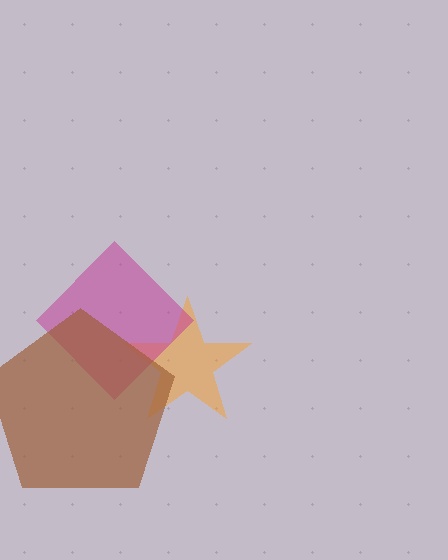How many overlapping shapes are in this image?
There are 3 overlapping shapes in the image.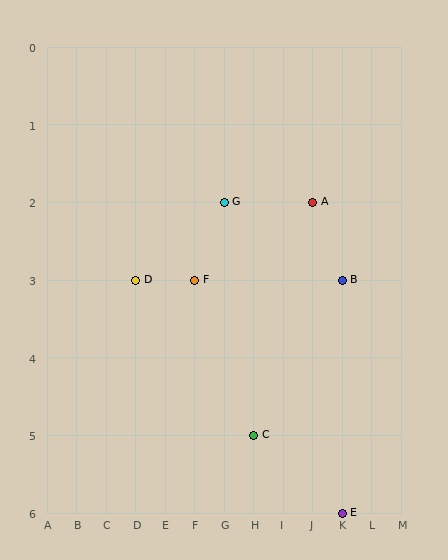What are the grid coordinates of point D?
Point D is at grid coordinates (D, 3).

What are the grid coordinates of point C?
Point C is at grid coordinates (H, 5).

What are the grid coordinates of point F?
Point F is at grid coordinates (F, 3).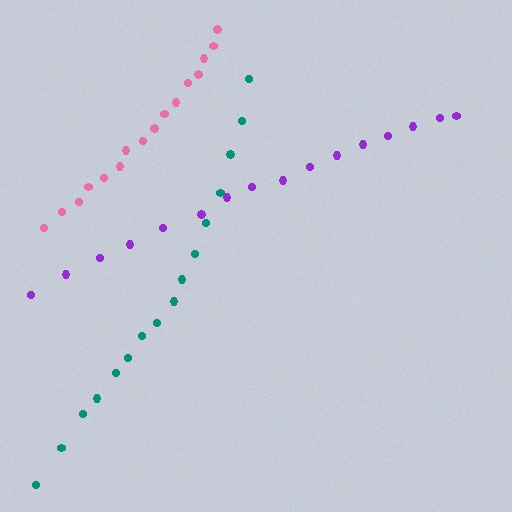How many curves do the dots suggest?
There are 3 distinct paths.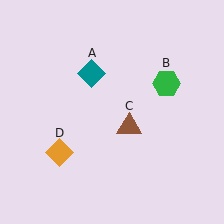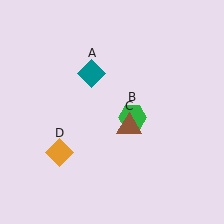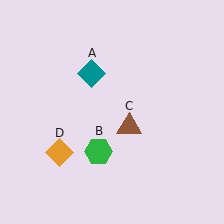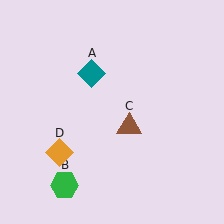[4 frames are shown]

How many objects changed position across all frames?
1 object changed position: green hexagon (object B).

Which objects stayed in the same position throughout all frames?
Teal diamond (object A) and brown triangle (object C) and orange diamond (object D) remained stationary.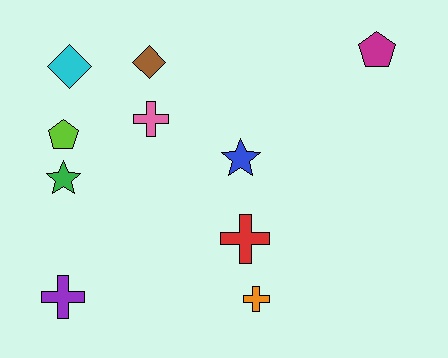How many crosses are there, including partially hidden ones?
There are 4 crosses.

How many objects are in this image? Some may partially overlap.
There are 10 objects.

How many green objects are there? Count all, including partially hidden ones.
There is 1 green object.